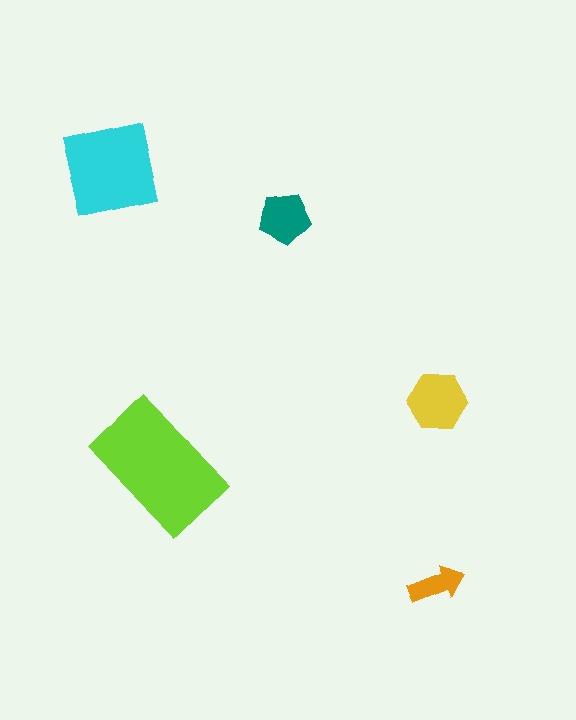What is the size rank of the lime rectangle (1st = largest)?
1st.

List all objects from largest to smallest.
The lime rectangle, the cyan square, the yellow hexagon, the teal pentagon, the orange arrow.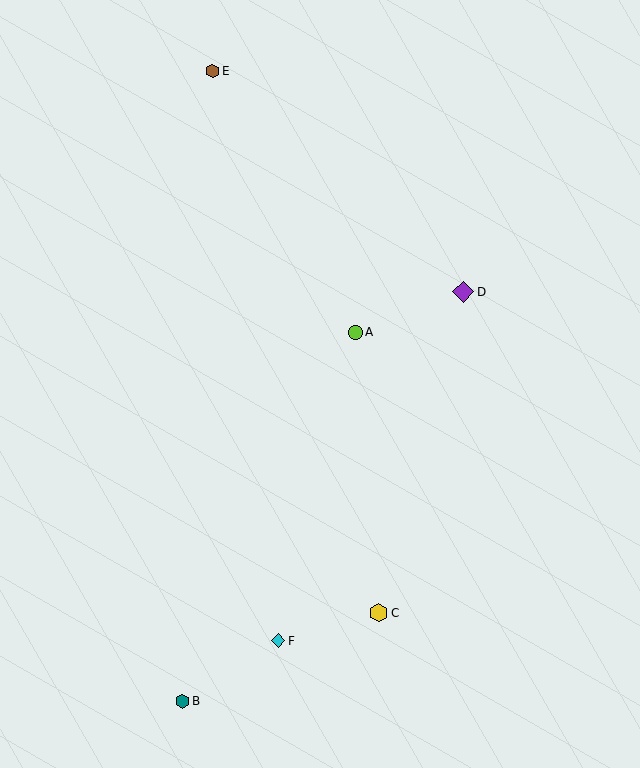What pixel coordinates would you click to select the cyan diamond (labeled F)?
Click at (278, 641) to select the cyan diamond F.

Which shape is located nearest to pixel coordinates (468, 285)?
The purple diamond (labeled D) at (463, 292) is nearest to that location.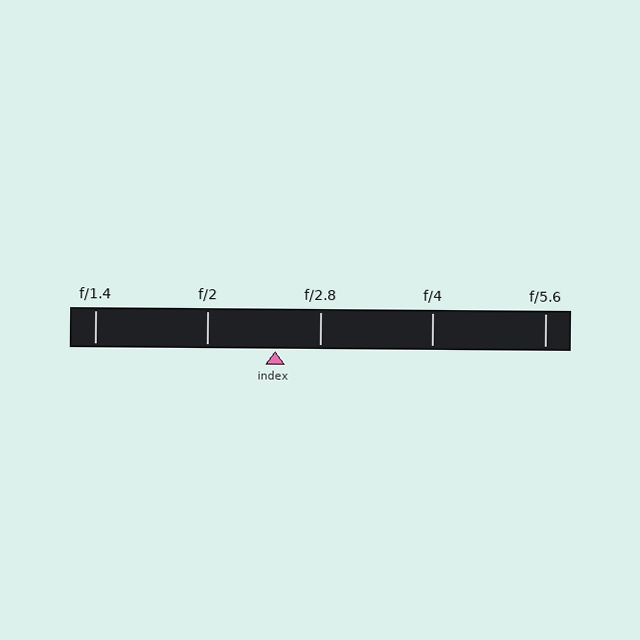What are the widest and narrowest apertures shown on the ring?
The widest aperture shown is f/1.4 and the narrowest is f/5.6.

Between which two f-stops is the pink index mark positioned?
The index mark is between f/2 and f/2.8.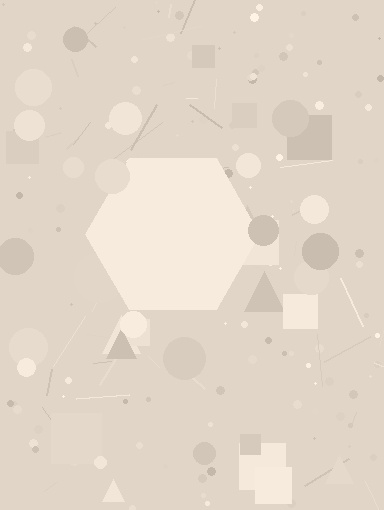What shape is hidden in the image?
A hexagon is hidden in the image.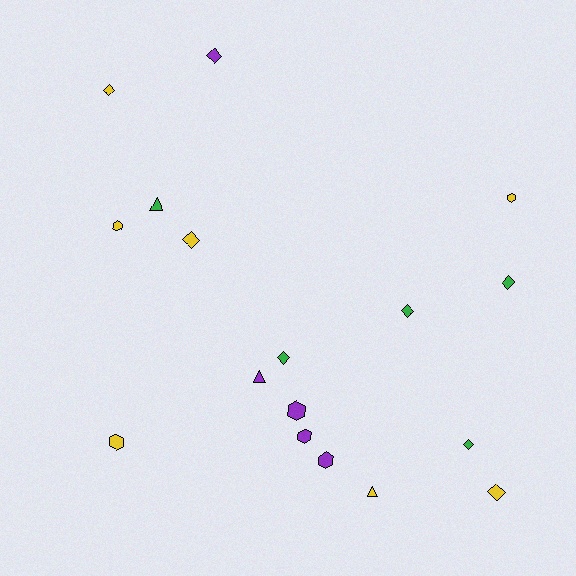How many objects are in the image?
There are 17 objects.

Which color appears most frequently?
Yellow, with 7 objects.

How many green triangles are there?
There is 1 green triangle.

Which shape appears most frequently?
Diamond, with 8 objects.